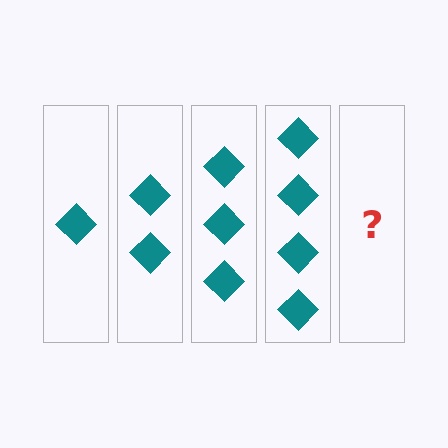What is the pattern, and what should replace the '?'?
The pattern is that each step adds one more diamond. The '?' should be 5 diamonds.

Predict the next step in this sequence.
The next step is 5 diamonds.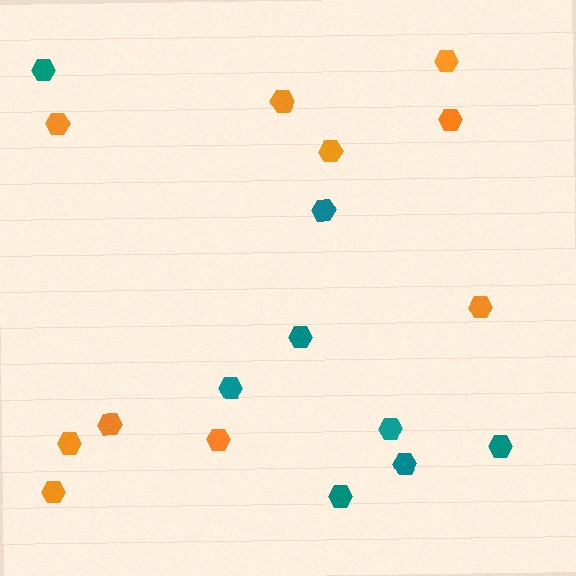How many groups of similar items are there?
There are 2 groups: one group of teal hexagons (8) and one group of orange hexagons (10).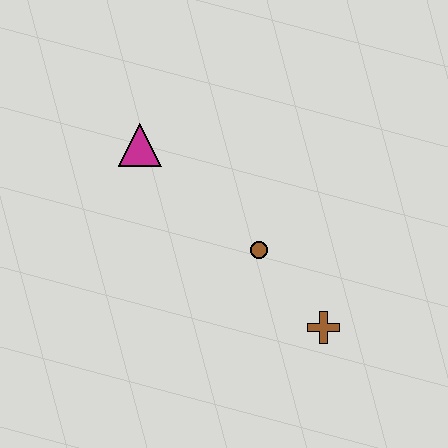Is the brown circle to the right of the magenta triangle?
Yes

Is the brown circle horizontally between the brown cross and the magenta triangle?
Yes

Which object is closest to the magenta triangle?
The brown circle is closest to the magenta triangle.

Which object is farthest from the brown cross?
The magenta triangle is farthest from the brown cross.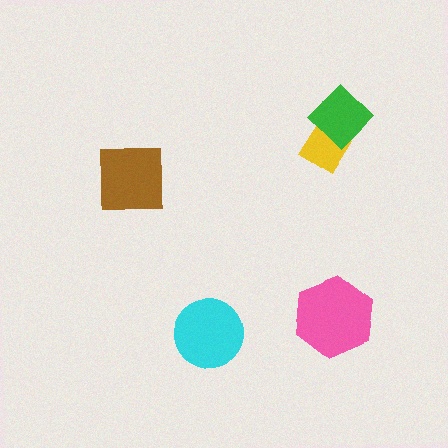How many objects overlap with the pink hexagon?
0 objects overlap with the pink hexagon.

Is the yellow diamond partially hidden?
Yes, it is partially covered by another shape.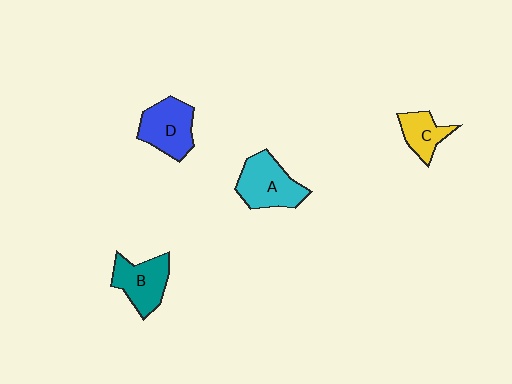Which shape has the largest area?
Shape A (cyan).